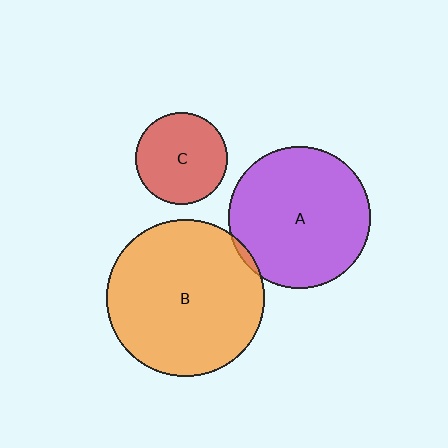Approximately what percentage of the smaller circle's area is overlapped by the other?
Approximately 5%.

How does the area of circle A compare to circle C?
Approximately 2.4 times.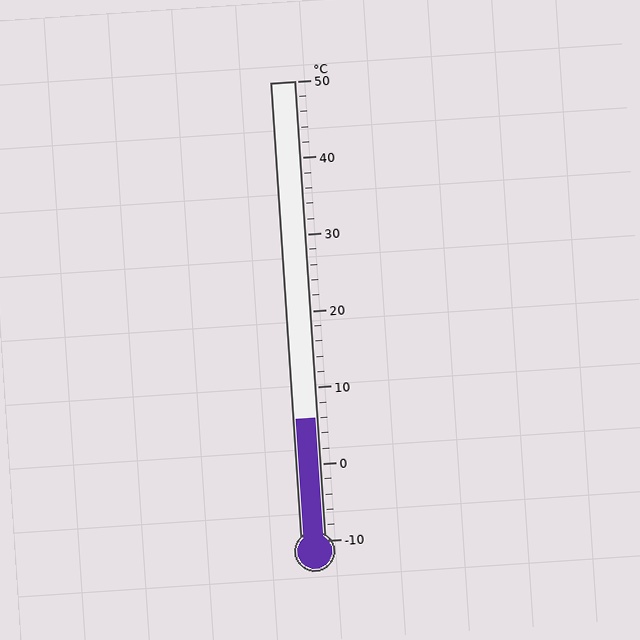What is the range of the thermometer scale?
The thermometer scale ranges from -10°C to 50°C.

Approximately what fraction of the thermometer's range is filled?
The thermometer is filled to approximately 25% of its range.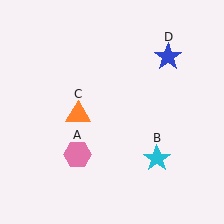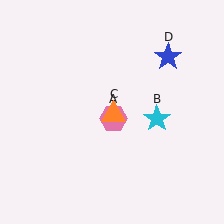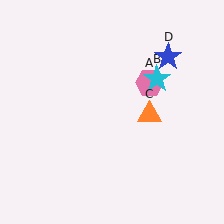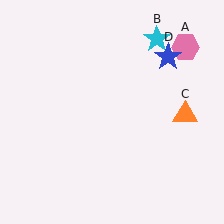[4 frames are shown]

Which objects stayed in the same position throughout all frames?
Blue star (object D) remained stationary.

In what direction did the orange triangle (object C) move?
The orange triangle (object C) moved right.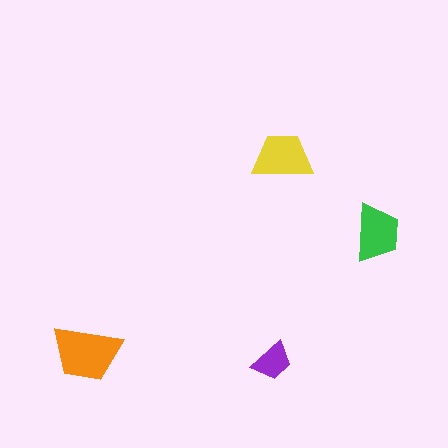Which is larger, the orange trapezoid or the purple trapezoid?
The orange one.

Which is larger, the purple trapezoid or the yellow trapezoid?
The yellow one.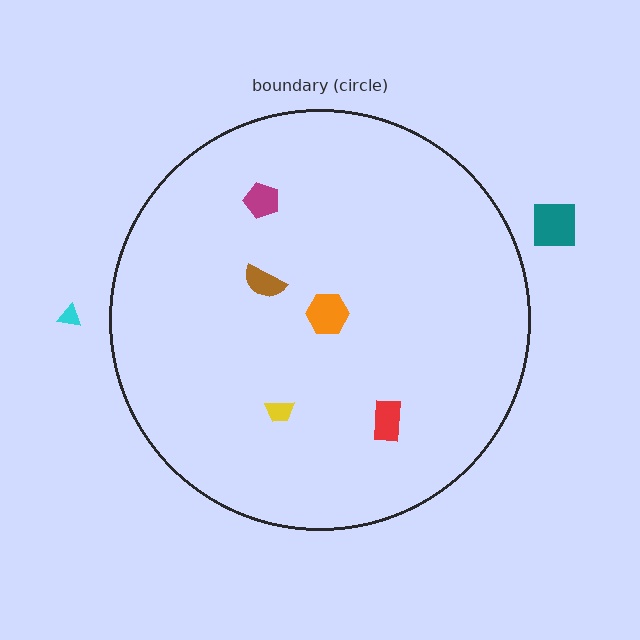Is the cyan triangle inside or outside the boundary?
Outside.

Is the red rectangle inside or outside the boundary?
Inside.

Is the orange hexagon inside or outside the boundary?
Inside.